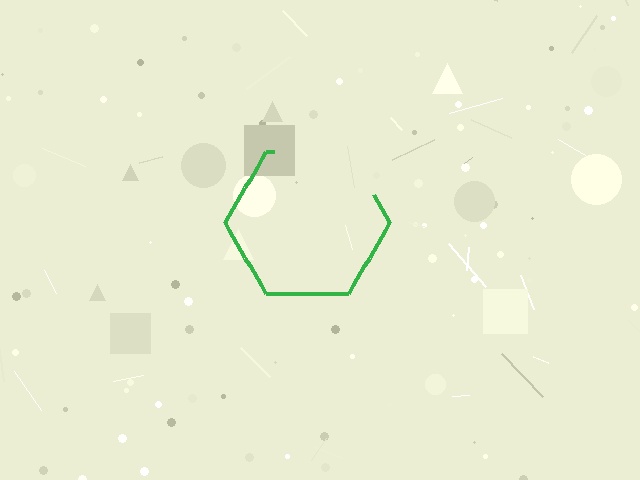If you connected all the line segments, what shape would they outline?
They would outline a hexagon.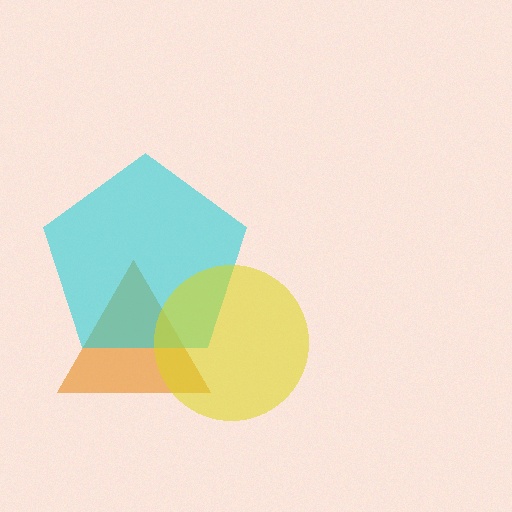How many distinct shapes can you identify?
There are 3 distinct shapes: an orange triangle, a cyan pentagon, a yellow circle.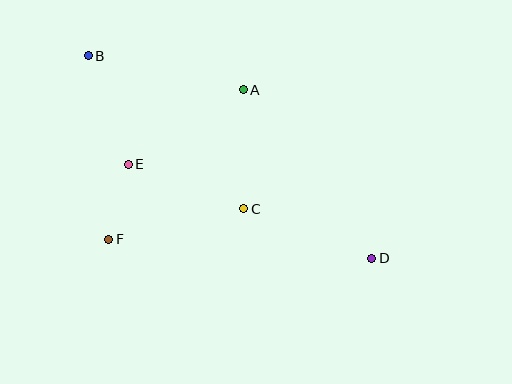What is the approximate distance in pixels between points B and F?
The distance between B and F is approximately 185 pixels.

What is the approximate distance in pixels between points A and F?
The distance between A and F is approximately 201 pixels.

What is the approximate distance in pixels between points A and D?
The distance between A and D is approximately 212 pixels.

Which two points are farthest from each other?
Points B and D are farthest from each other.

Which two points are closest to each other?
Points E and F are closest to each other.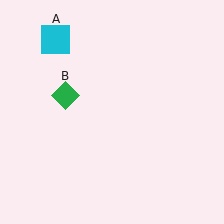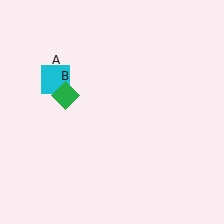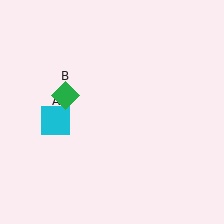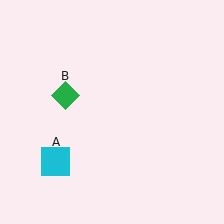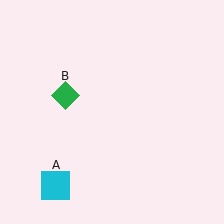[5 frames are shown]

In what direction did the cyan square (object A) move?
The cyan square (object A) moved down.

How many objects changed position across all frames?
1 object changed position: cyan square (object A).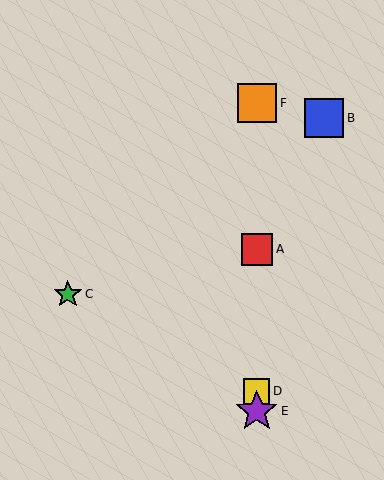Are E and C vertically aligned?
No, E is at x≈257 and C is at x≈68.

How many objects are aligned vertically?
4 objects (A, D, E, F) are aligned vertically.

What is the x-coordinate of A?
Object A is at x≈257.